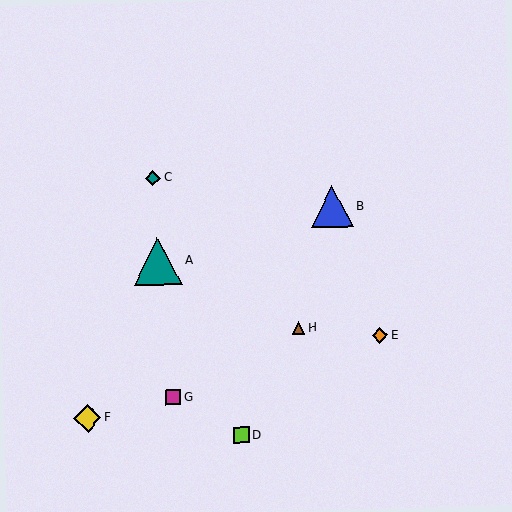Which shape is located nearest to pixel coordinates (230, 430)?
The lime square (labeled D) at (241, 435) is nearest to that location.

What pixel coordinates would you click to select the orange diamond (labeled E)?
Click at (380, 335) to select the orange diamond E.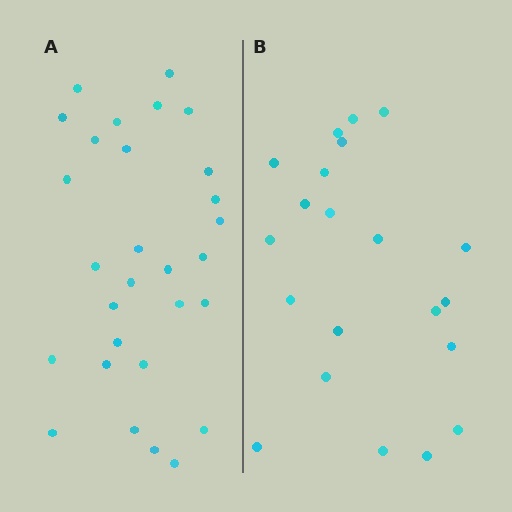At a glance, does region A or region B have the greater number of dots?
Region A (the left region) has more dots.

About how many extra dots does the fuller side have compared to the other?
Region A has roughly 8 or so more dots than region B.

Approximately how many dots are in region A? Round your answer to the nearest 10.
About 30 dots. (The exact count is 29, which rounds to 30.)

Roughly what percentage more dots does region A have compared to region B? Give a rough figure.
About 40% more.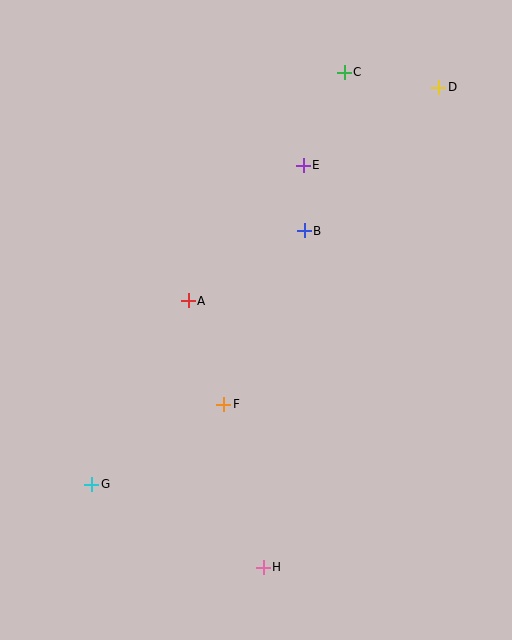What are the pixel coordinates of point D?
Point D is at (439, 87).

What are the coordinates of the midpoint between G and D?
The midpoint between G and D is at (265, 286).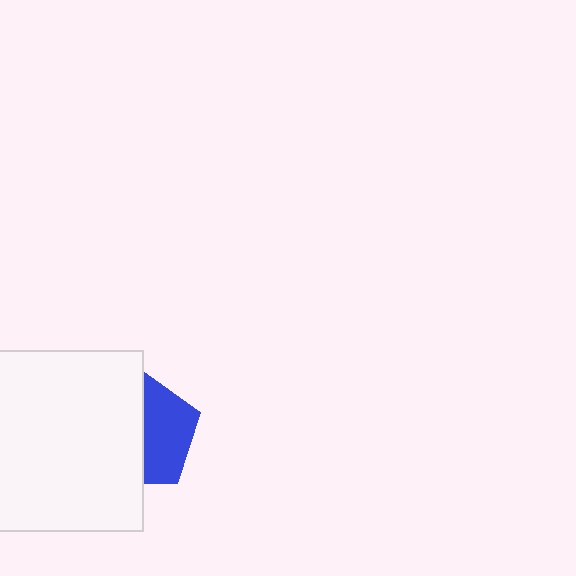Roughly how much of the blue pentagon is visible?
About half of it is visible (roughly 46%).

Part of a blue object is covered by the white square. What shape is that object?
It is a pentagon.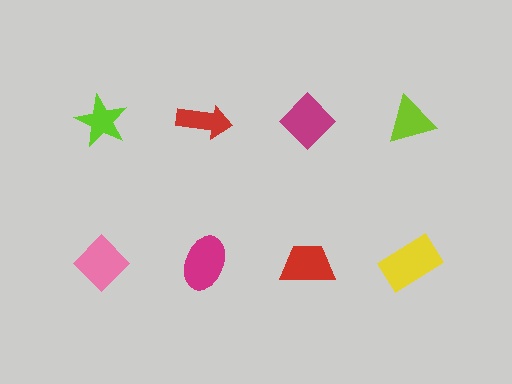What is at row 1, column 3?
A magenta diamond.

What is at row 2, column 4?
A yellow rectangle.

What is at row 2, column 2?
A magenta ellipse.